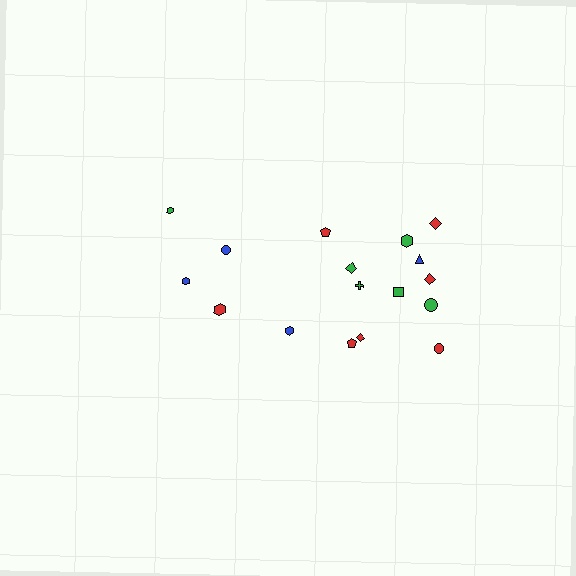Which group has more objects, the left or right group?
The right group.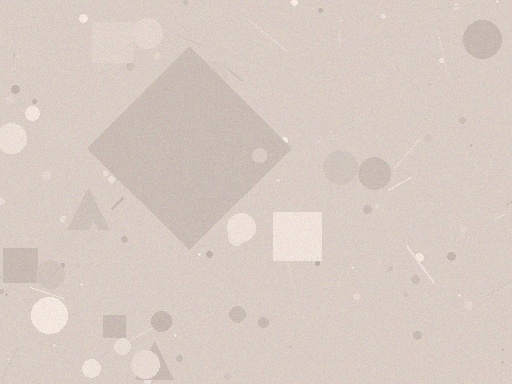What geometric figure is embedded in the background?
A diamond is embedded in the background.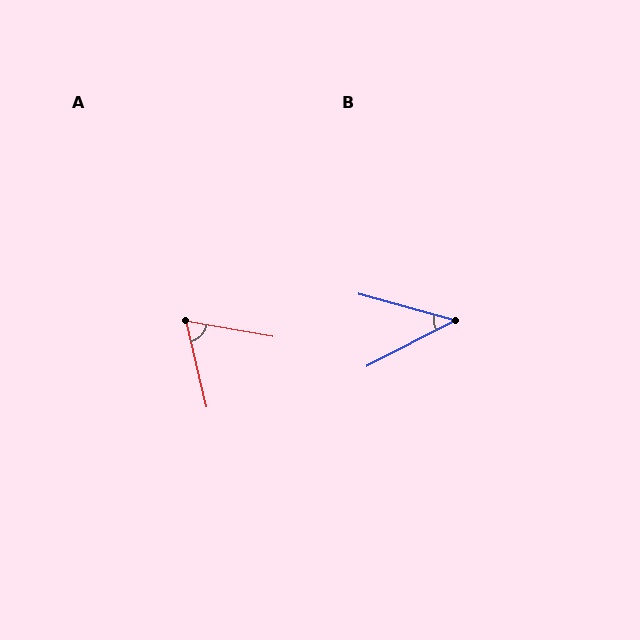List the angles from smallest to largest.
B (43°), A (67°).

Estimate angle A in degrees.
Approximately 67 degrees.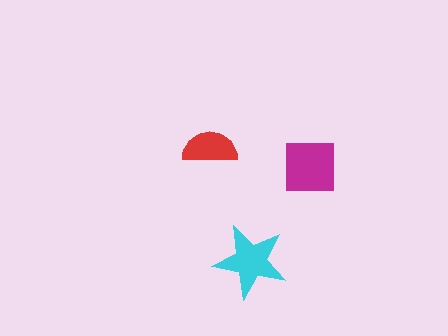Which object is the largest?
The magenta square.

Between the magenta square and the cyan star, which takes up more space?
The magenta square.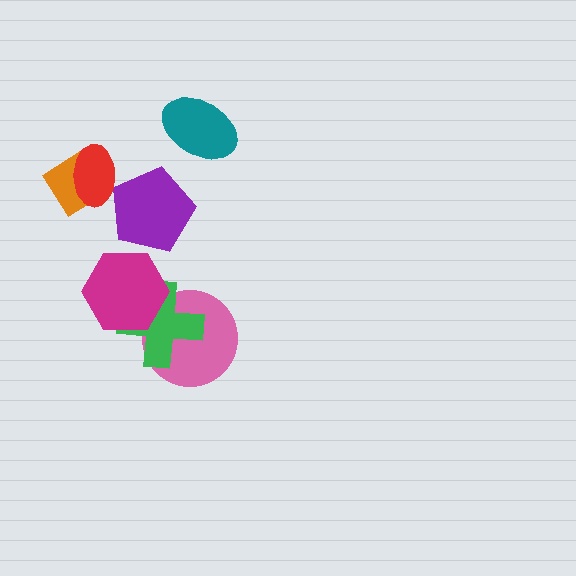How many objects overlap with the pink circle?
2 objects overlap with the pink circle.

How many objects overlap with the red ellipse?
2 objects overlap with the red ellipse.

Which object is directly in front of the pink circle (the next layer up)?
The green cross is directly in front of the pink circle.